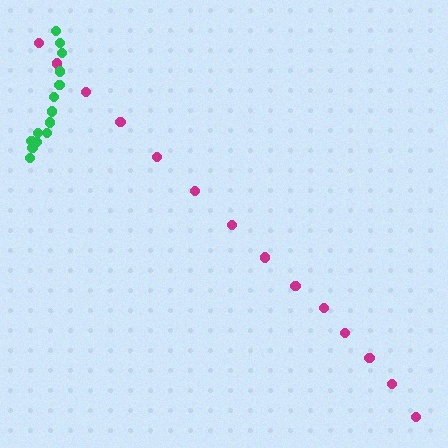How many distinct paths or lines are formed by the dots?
There are 2 distinct paths.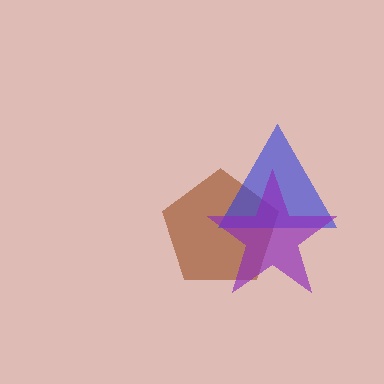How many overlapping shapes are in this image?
There are 3 overlapping shapes in the image.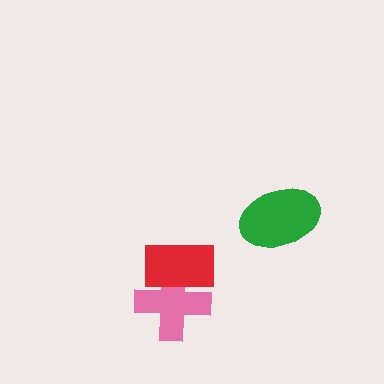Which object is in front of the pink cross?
The red rectangle is in front of the pink cross.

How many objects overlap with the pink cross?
1 object overlaps with the pink cross.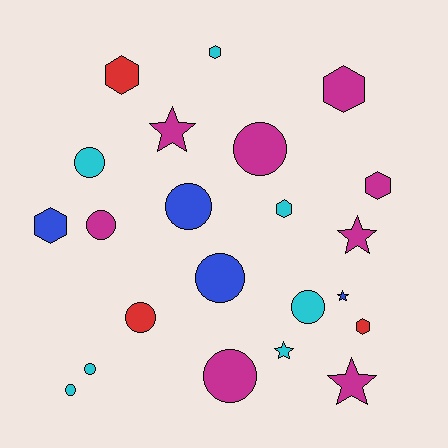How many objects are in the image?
There are 22 objects.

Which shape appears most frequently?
Circle, with 10 objects.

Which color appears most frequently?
Magenta, with 8 objects.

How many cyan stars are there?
There is 1 cyan star.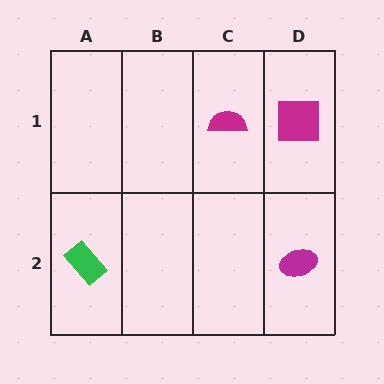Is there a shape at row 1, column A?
No, that cell is empty.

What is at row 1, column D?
A magenta square.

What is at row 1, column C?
A magenta semicircle.